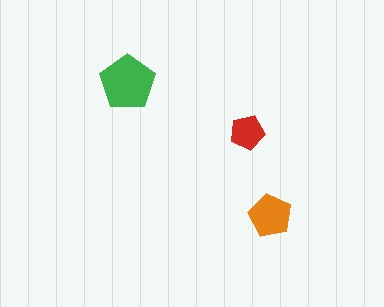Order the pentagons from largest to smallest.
the green one, the orange one, the red one.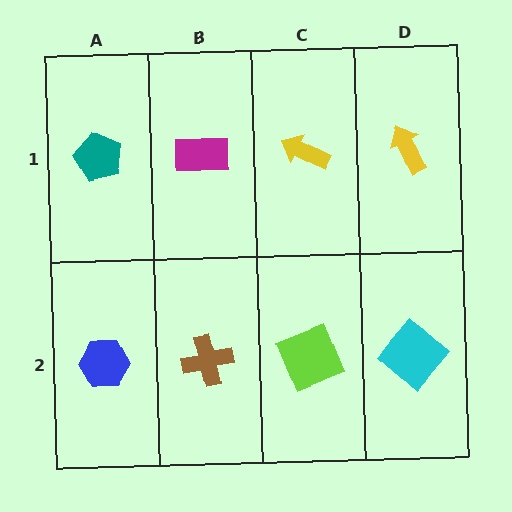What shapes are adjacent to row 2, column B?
A magenta rectangle (row 1, column B), a blue hexagon (row 2, column A), a lime square (row 2, column C).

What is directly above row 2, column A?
A teal pentagon.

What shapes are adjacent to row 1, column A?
A blue hexagon (row 2, column A), a magenta rectangle (row 1, column B).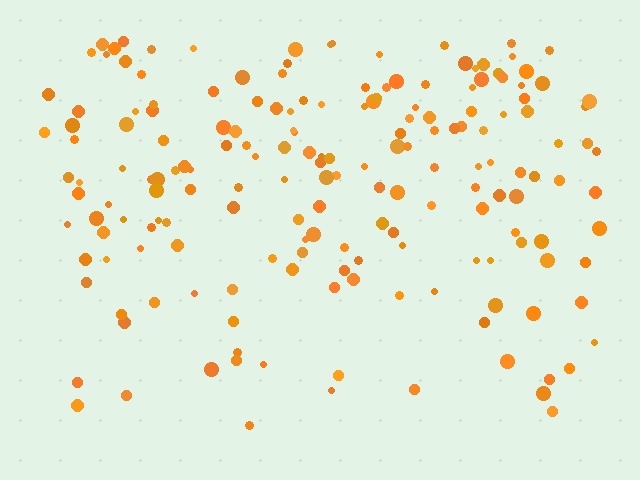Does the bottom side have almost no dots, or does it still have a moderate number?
Still a moderate number, just noticeably fewer than the top.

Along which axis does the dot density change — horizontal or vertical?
Vertical.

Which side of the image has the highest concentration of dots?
The top.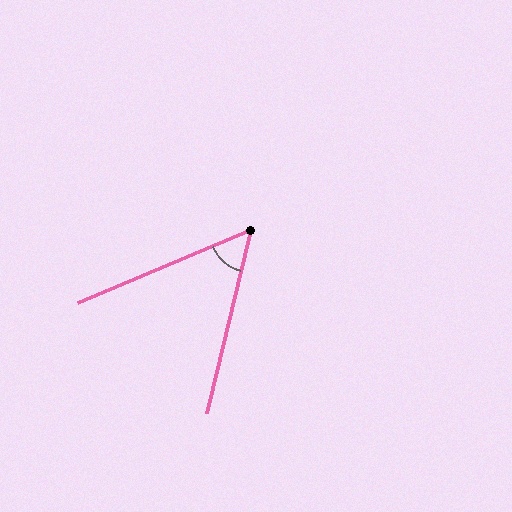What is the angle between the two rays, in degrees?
Approximately 54 degrees.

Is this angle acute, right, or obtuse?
It is acute.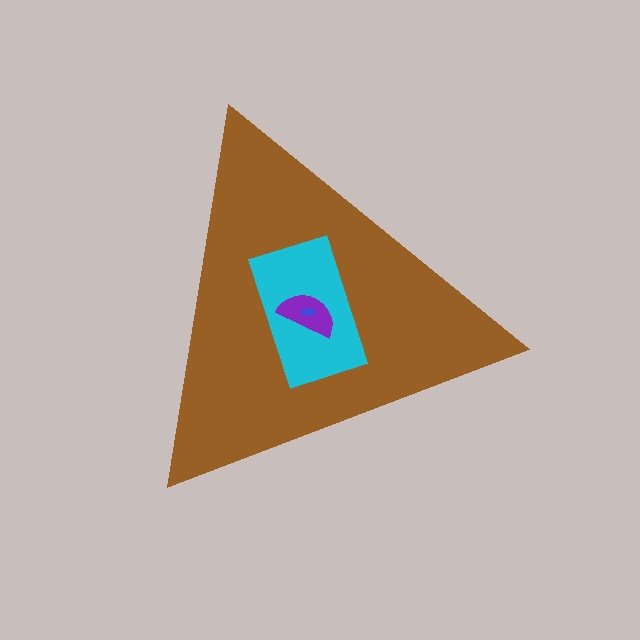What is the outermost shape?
The brown triangle.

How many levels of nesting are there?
4.